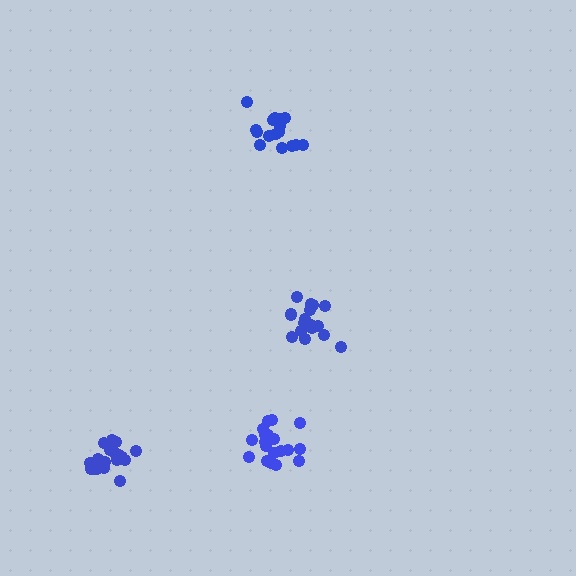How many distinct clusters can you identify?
There are 4 distinct clusters.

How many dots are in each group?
Group 1: 19 dots, Group 2: 17 dots, Group 3: 18 dots, Group 4: 20 dots (74 total).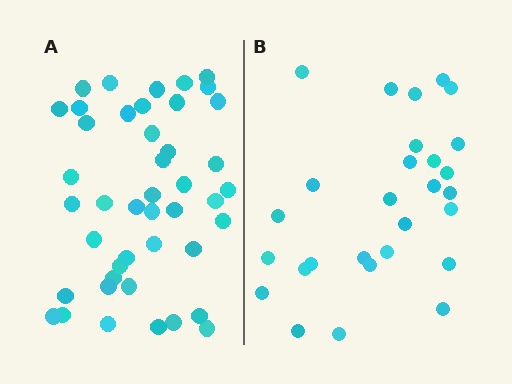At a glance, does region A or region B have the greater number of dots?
Region A (the left region) has more dots.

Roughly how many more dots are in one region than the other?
Region A has approximately 15 more dots than region B.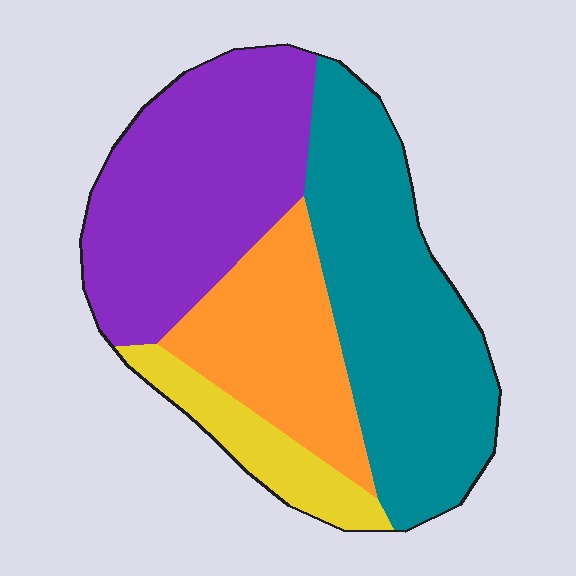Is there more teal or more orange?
Teal.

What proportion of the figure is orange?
Orange takes up about one fifth (1/5) of the figure.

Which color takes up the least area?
Yellow, at roughly 10%.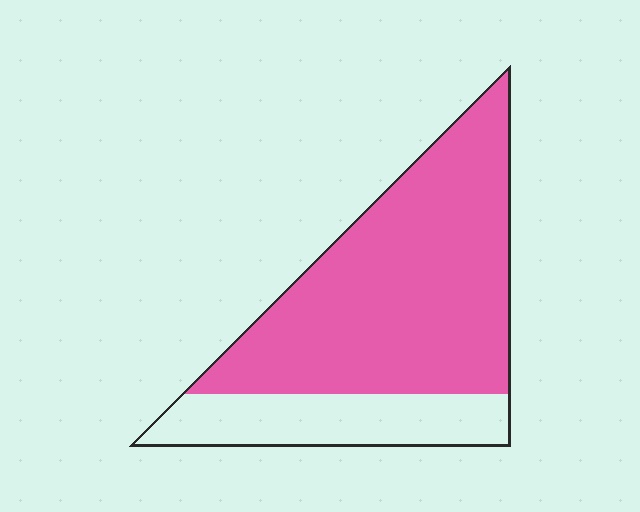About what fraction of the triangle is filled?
About three quarters (3/4).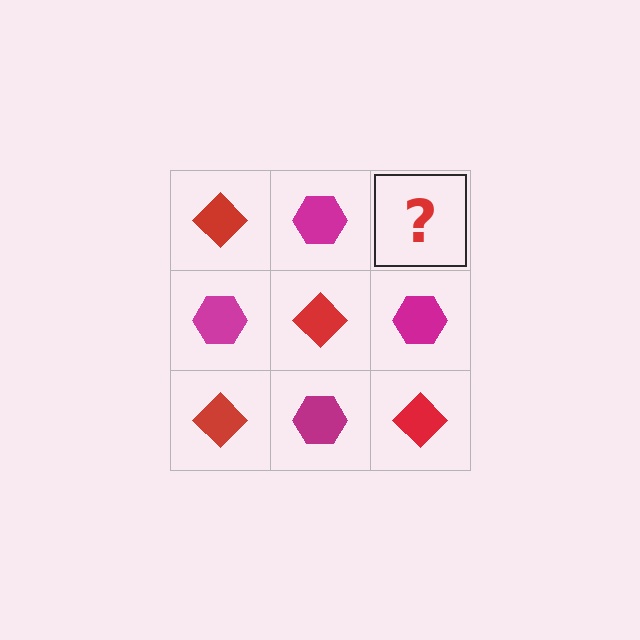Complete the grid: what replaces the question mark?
The question mark should be replaced with a red diamond.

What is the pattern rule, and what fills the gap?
The rule is that it alternates red diamond and magenta hexagon in a checkerboard pattern. The gap should be filled with a red diamond.